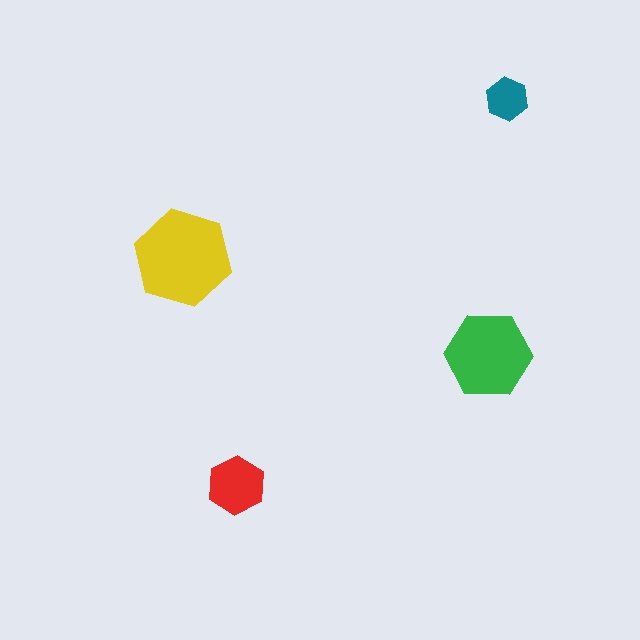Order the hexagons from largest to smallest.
the yellow one, the green one, the red one, the teal one.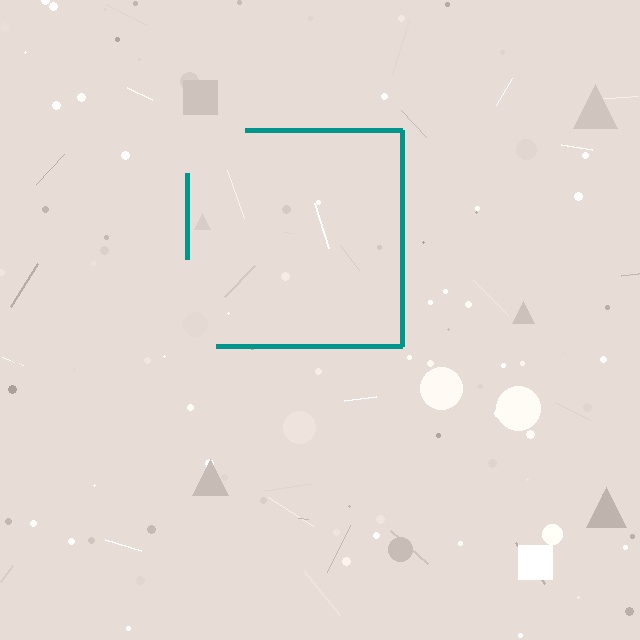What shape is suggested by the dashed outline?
The dashed outline suggests a square.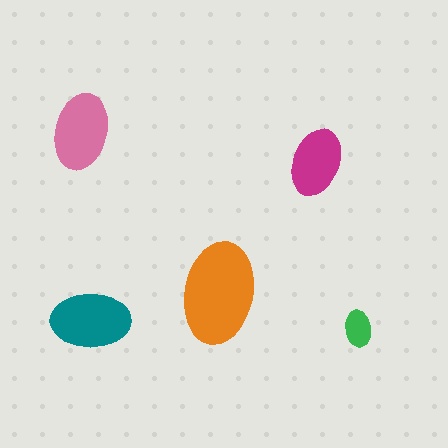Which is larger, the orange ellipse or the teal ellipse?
The orange one.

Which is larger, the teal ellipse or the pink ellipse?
The teal one.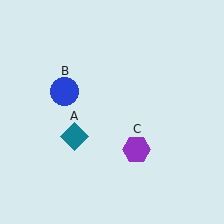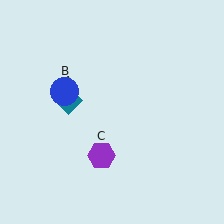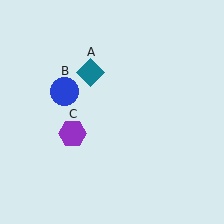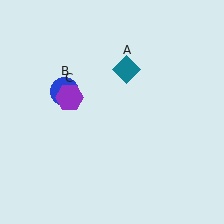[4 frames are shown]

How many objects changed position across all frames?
2 objects changed position: teal diamond (object A), purple hexagon (object C).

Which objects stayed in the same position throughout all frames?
Blue circle (object B) remained stationary.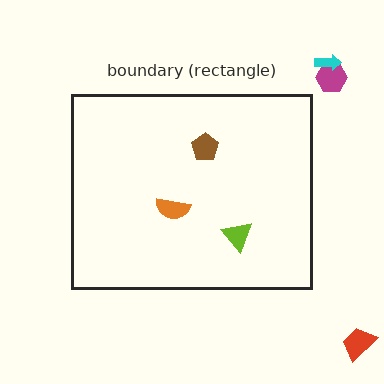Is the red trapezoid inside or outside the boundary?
Outside.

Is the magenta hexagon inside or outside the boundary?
Outside.